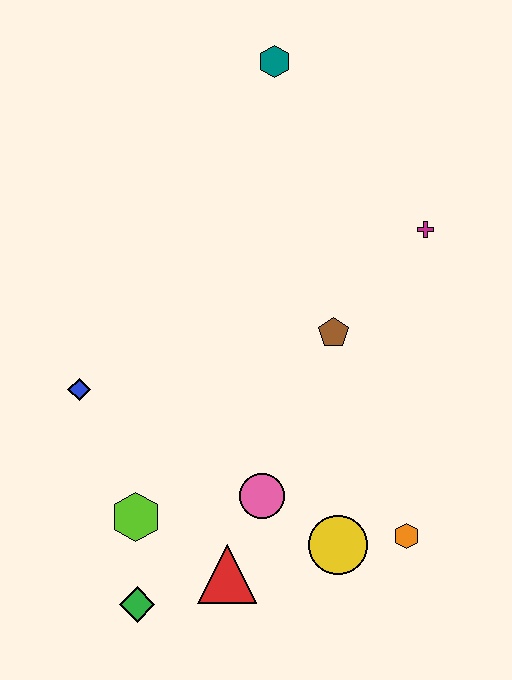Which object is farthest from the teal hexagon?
The green diamond is farthest from the teal hexagon.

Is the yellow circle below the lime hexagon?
Yes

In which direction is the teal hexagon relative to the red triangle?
The teal hexagon is above the red triangle.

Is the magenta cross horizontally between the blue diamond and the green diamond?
No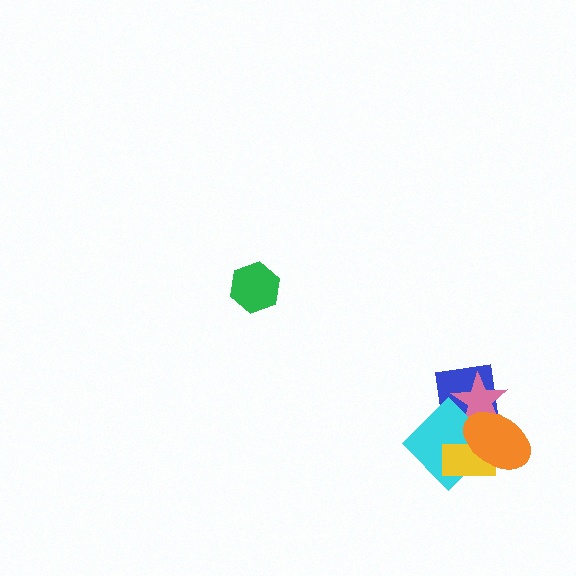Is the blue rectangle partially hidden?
Yes, it is partially covered by another shape.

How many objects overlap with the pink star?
3 objects overlap with the pink star.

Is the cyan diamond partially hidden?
Yes, it is partially covered by another shape.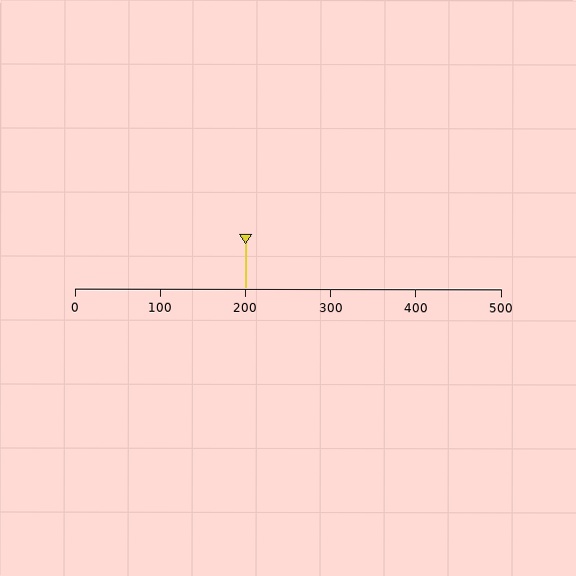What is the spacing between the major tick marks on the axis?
The major ticks are spaced 100 apart.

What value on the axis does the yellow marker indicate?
The marker indicates approximately 200.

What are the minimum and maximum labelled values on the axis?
The axis runs from 0 to 500.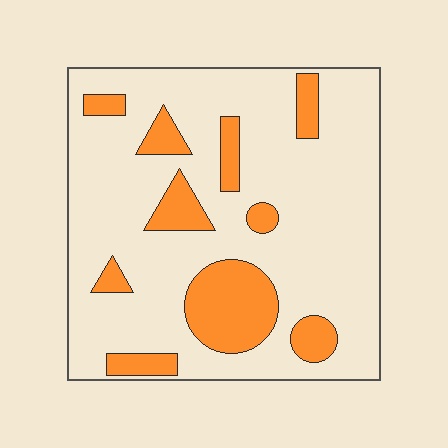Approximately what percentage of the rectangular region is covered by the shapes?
Approximately 20%.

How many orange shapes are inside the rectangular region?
10.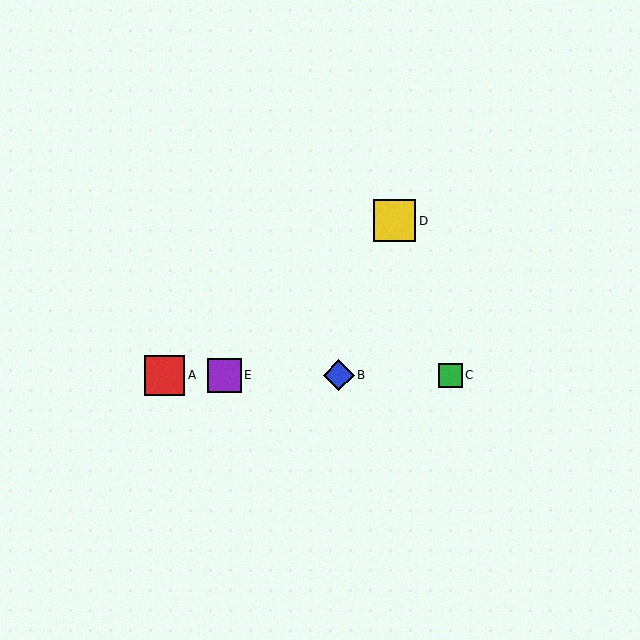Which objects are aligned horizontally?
Objects A, B, C, E are aligned horizontally.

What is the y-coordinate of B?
Object B is at y≈375.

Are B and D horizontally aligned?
No, B is at y≈375 and D is at y≈221.